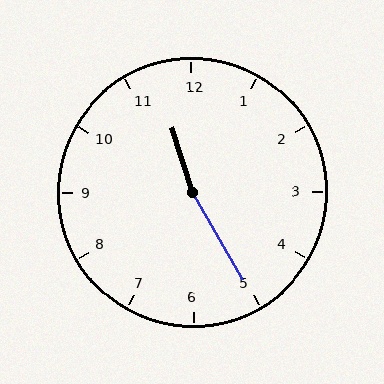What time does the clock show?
11:25.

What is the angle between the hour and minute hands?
Approximately 168 degrees.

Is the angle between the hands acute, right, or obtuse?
It is obtuse.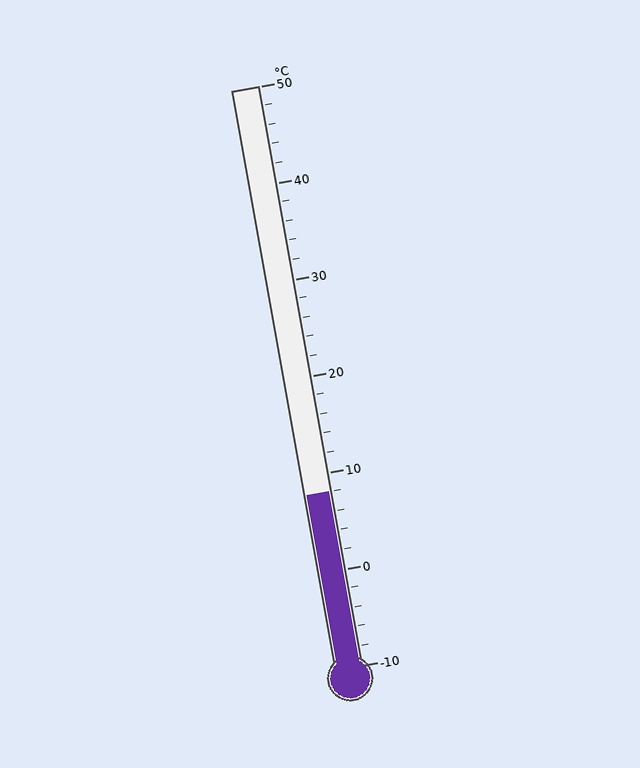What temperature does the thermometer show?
The thermometer shows approximately 8°C.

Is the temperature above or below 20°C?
The temperature is below 20°C.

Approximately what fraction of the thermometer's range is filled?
The thermometer is filled to approximately 30% of its range.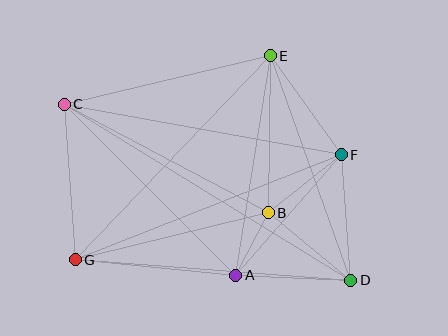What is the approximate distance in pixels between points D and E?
The distance between D and E is approximately 239 pixels.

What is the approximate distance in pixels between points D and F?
The distance between D and F is approximately 126 pixels.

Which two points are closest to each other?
Points A and B are closest to each other.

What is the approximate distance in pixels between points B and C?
The distance between B and C is approximately 231 pixels.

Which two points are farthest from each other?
Points C and D are farthest from each other.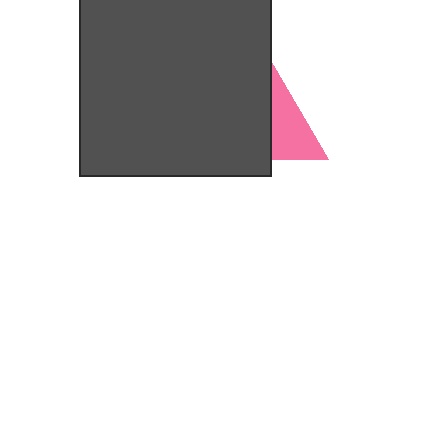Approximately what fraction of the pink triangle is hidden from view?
Roughly 57% of the pink triangle is hidden behind the dark gray square.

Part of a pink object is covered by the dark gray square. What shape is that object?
It is a triangle.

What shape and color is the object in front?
The object in front is a dark gray square.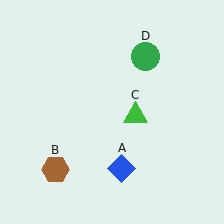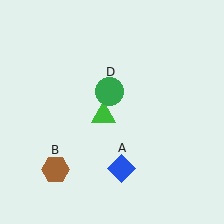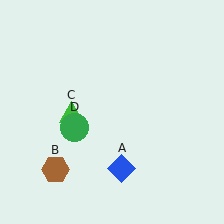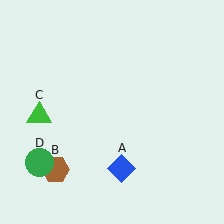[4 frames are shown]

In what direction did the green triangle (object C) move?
The green triangle (object C) moved left.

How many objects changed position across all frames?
2 objects changed position: green triangle (object C), green circle (object D).